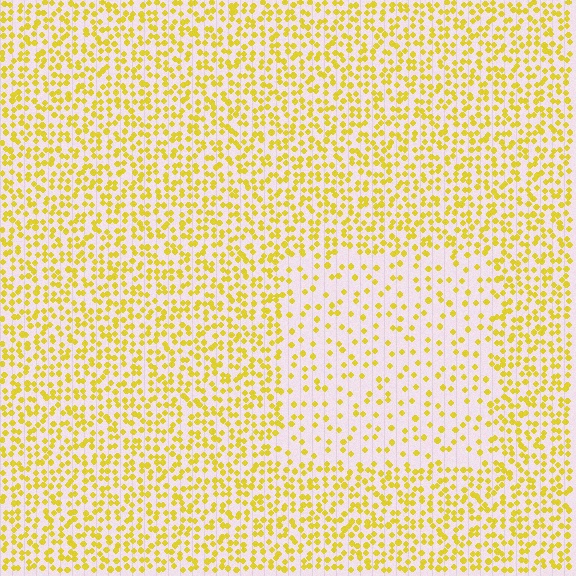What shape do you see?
I see a rectangle.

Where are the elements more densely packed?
The elements are more densely packed outside the rectangle boundary.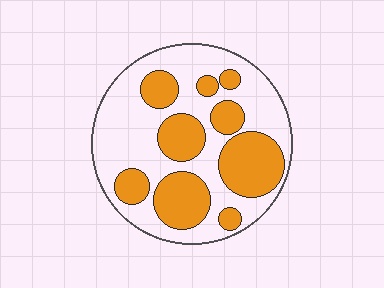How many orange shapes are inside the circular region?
9.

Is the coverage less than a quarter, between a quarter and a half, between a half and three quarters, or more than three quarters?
Between a quarter and a half.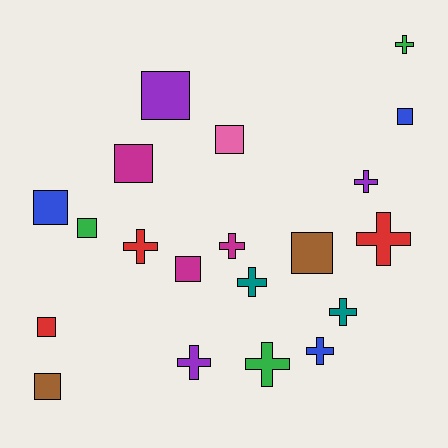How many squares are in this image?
There are 10 squares.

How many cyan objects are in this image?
There are no cyan objects.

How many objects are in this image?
There are 20 objects.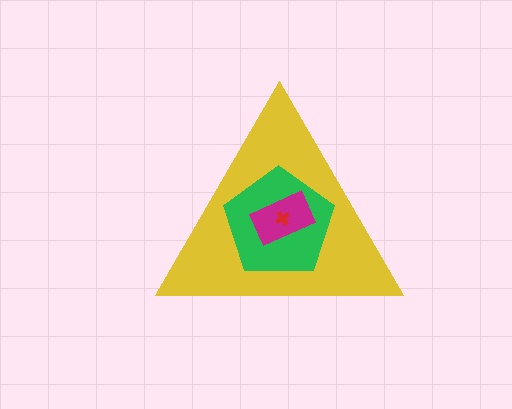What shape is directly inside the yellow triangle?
The green pentagon.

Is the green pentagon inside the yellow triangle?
Yes.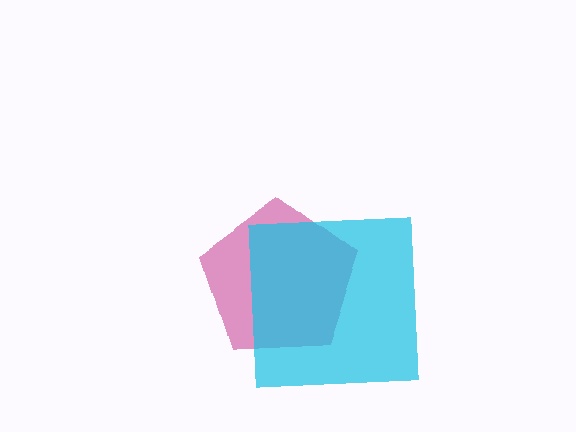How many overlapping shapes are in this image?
There are 2 overlapping shapes in the image.